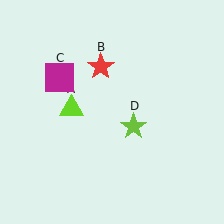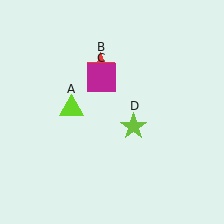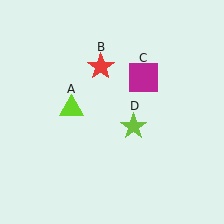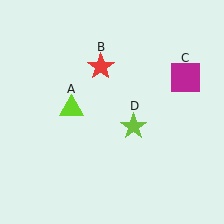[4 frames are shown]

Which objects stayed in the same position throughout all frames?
Lime triangle (object A) and red star (object B) and lime star (object D) remained stationary.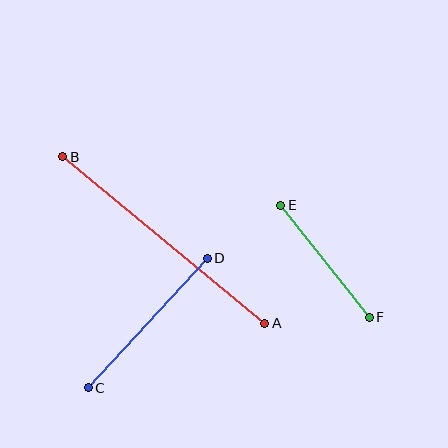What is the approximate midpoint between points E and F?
The midpoint is at approximately (325, 261) pixels.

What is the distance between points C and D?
The distance is approximately 176 pixels.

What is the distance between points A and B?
The distance is approximately 262 pixels.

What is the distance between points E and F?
The distance is approximately 143 pixels.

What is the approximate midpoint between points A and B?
The midpoint is at approximately (164, 240) pixels.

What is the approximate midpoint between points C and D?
The midpoint is at approximately (148, 323) pixels.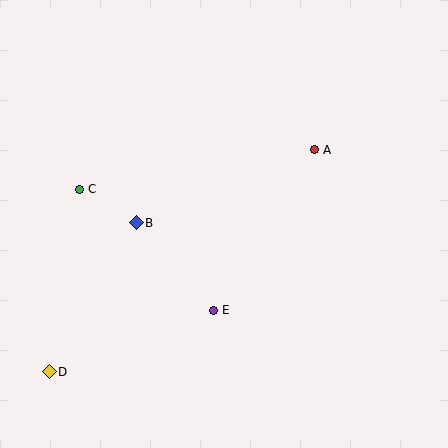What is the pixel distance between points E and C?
The distance between E and C is 180 pixels.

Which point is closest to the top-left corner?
Point C is closest to the top-left corner.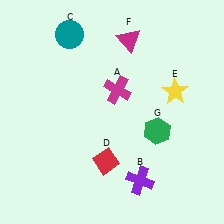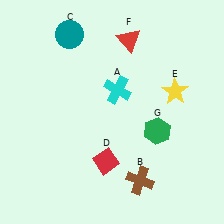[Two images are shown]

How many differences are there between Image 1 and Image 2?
There are 3 differences between the two images.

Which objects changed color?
A changed from magenta to cyan. B changed from purple to brown. F changed from magenta to red.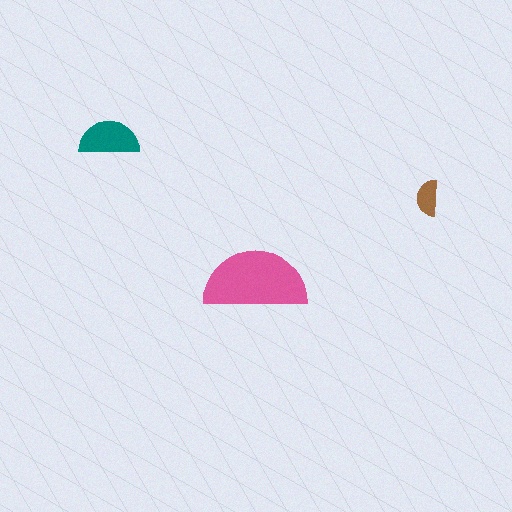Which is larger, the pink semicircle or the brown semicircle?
The pink one.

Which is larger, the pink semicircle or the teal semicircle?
The pink one.